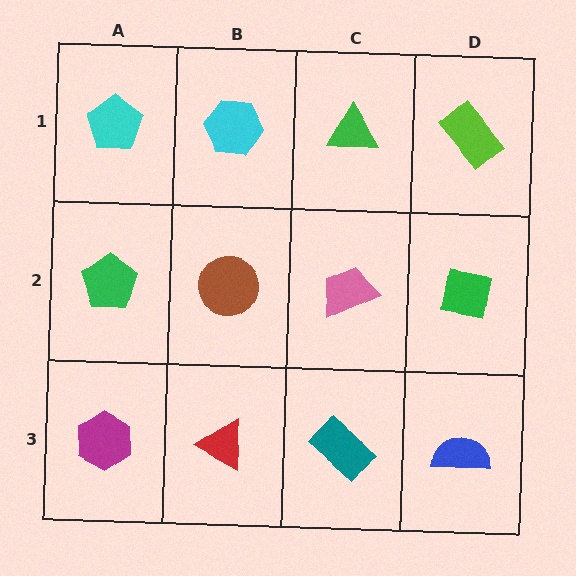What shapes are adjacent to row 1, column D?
A green square (row 2, column D), a green triangle (row 1, column C).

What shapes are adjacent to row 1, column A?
A green pentagon (row 2, column A), a cyan hexagon (row 1, column B).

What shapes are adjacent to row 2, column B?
A cyan hexagon (row 1, column B), a red triangle (row 3, column B), a green pentagon (row 2, column A), a pink trapezoid (row 2, column C).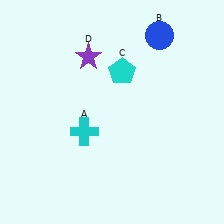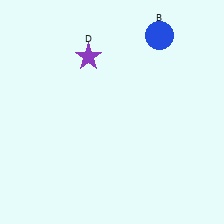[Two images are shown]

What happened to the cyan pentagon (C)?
The cyan pentagon (C) was removed in Image 2. It was in the top-right area of Image 1.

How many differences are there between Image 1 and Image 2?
There are 2 differences between the two images.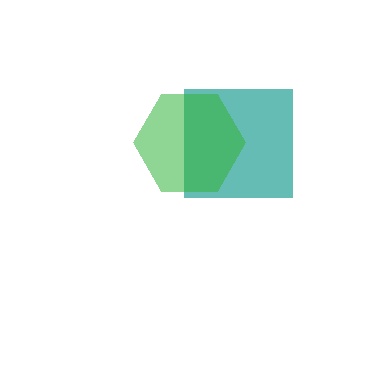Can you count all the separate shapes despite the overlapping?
Yes, there are 2 separate shapes.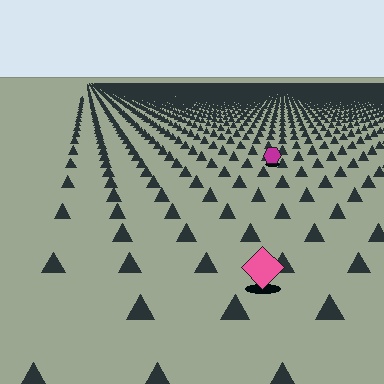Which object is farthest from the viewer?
The magenta hexagon is farthest from the viewer. It appears smaller and the ground texture around it is denser.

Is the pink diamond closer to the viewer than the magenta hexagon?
Yes. The pink diamond is closer — you can tell from the texture gradient: the ground texture is coarser near it.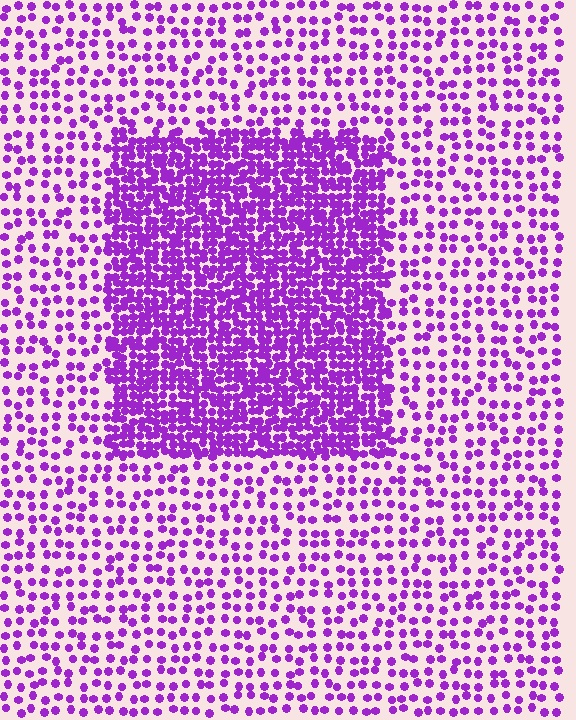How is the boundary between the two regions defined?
The boundary is defined by a change in element density (approximately 2.6x ratio). All elements are the same color, size, and shape.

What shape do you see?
I see a rectangle.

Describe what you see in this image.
The image contains small purple elements arranged at two different densities. A rectangle-shaped region is visible where the elements are more densely packed than the surrounding area.